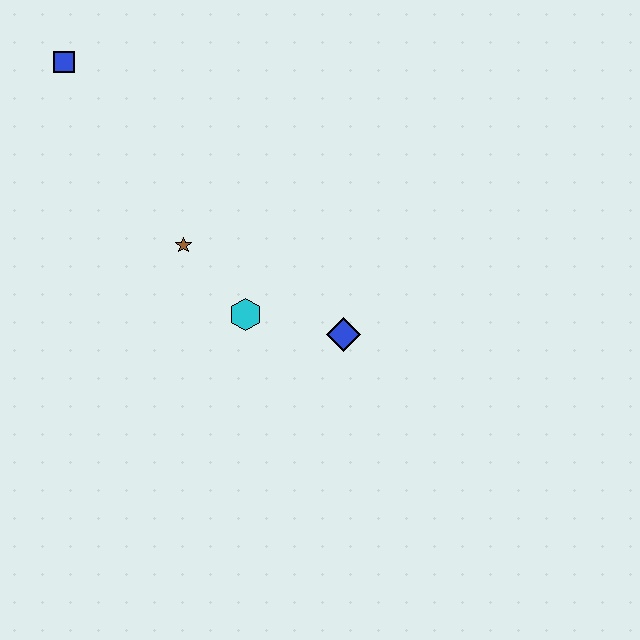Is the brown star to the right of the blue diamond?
No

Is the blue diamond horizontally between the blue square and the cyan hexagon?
No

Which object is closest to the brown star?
The cyan hexagon is closest to the brown star.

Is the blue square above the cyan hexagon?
Yes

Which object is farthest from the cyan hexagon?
The blue square is farthest from the cyan hexagon.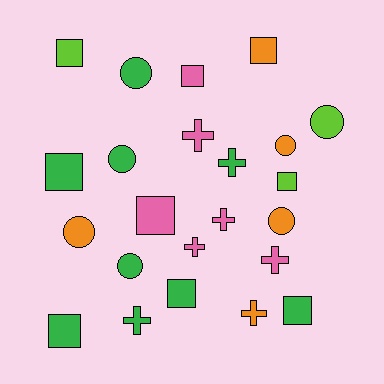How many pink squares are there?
There are 2 pink squares.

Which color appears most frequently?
Green, with 9 objects.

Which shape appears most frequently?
Square, with 9 objects.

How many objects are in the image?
There are 23 objects.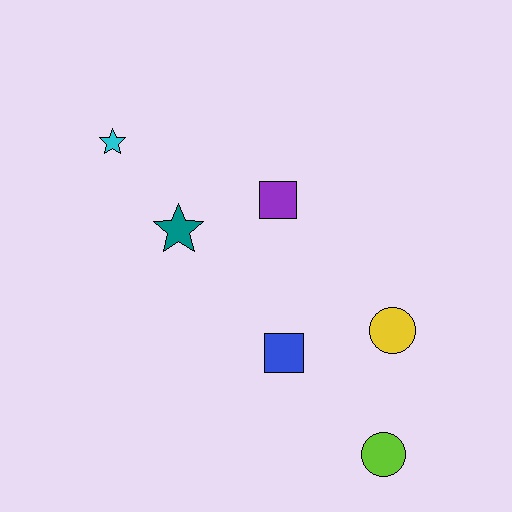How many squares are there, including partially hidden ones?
There are 2 squares.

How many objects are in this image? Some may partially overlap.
There are 6 objects.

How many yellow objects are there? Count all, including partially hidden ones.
There is 1 yellow object.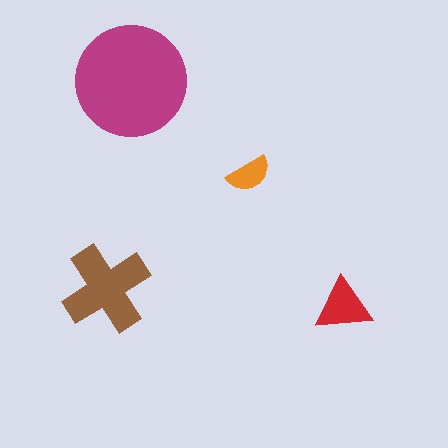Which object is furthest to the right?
The red triangle is rightmost.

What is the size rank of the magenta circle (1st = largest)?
1st.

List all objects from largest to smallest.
The magenta circle, the brown cross, the red triangle, the orange semicircle.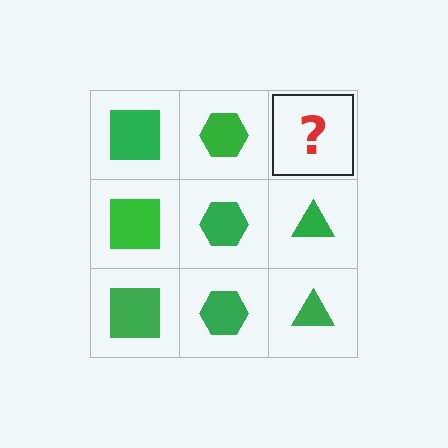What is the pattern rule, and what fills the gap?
The rule is that each column has a consistent shape. The gap should be filled with a green triangle.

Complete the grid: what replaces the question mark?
The question mark should be replaced with a green triangle.